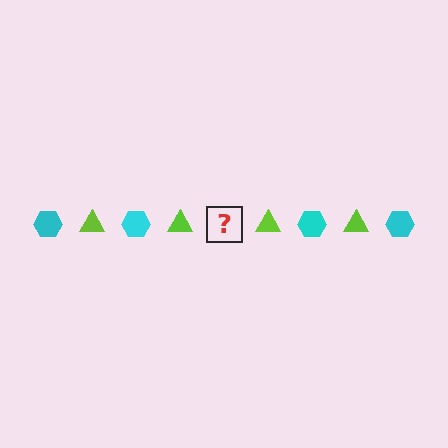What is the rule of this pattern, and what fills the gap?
The rule is that the pattern alternates between cyan hexagon and lime triangle. The gap should be filled with a cyan hexagon.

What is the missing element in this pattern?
The missing element is a cyan hexagon.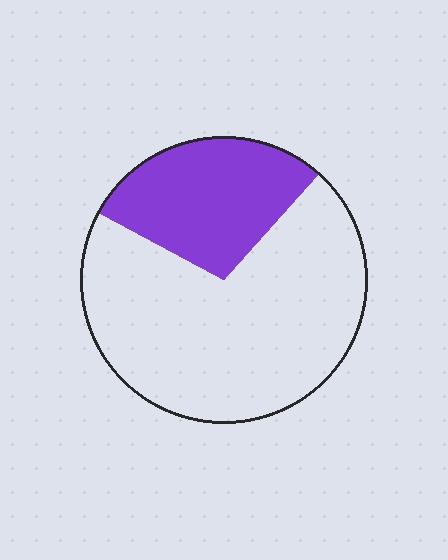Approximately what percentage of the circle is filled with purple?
Approximately 30%.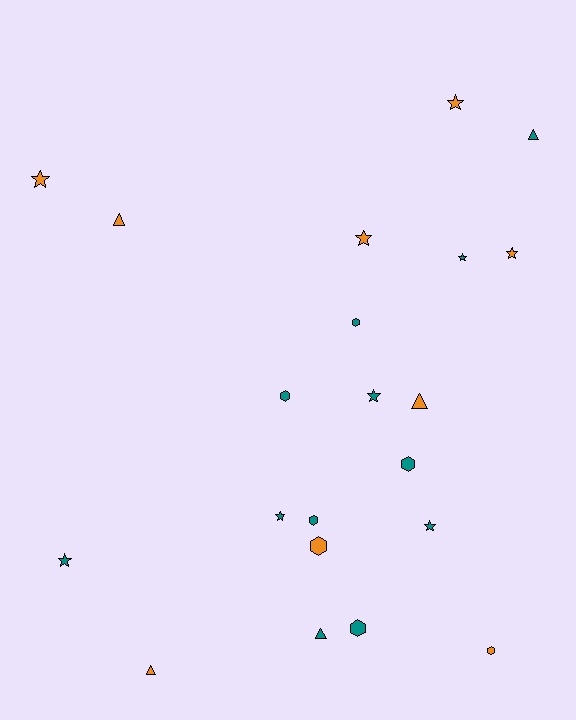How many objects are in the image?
There are 21 objects.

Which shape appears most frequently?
Star, with 9 objects.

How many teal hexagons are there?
There are 5 teal hexagons.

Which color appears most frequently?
Teal, with 12 objects.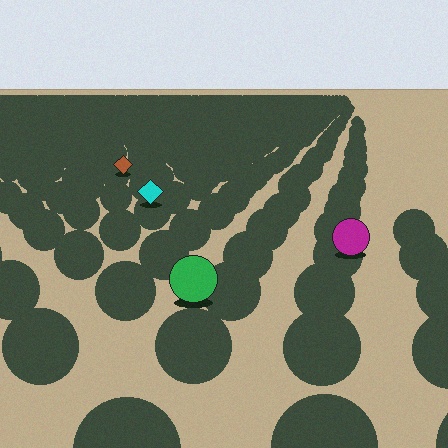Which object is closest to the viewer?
The green circle is closest. The texture marks near it are larger and more spread out.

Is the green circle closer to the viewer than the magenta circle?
Yes. The green circle is closer — you can tell from the texture gradient: the ground texture is coarser near it.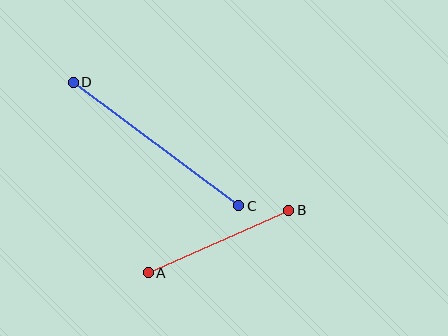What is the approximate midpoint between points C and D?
The midpoint is at approximately (156, 144) pixels.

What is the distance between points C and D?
The distance is approximately 207 pixels.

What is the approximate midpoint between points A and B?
The midpoint is at approximately (218, 242) pixels.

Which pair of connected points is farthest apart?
Points C and D are farthest apart.